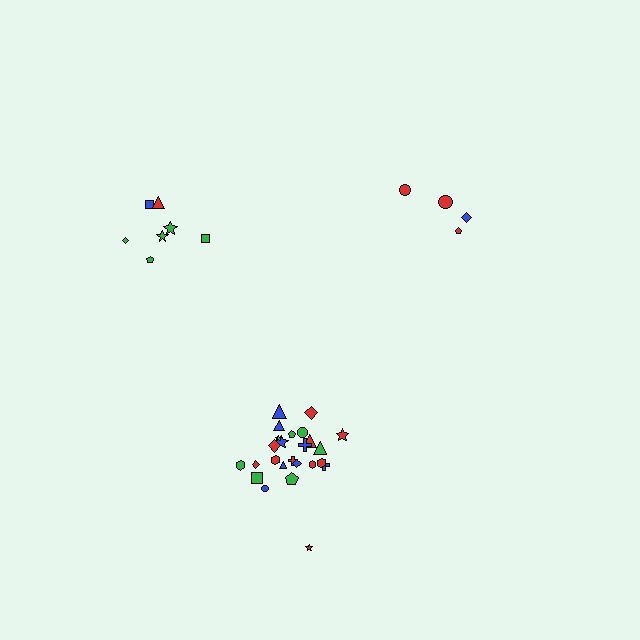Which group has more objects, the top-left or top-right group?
The top-left group.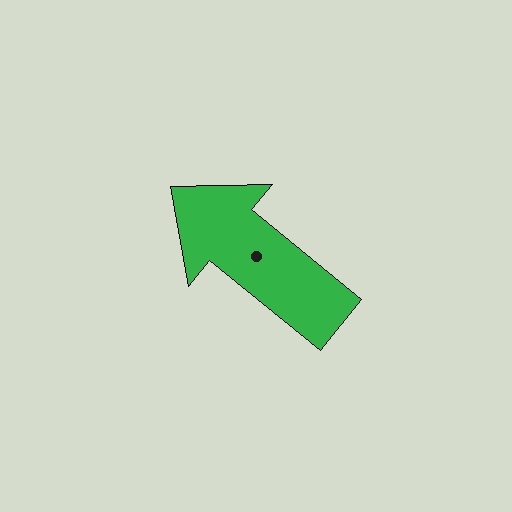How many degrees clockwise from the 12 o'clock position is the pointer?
Approximately 309 degrees.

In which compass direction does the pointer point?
Northwest.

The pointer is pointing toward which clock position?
Roughly 10 o'clock.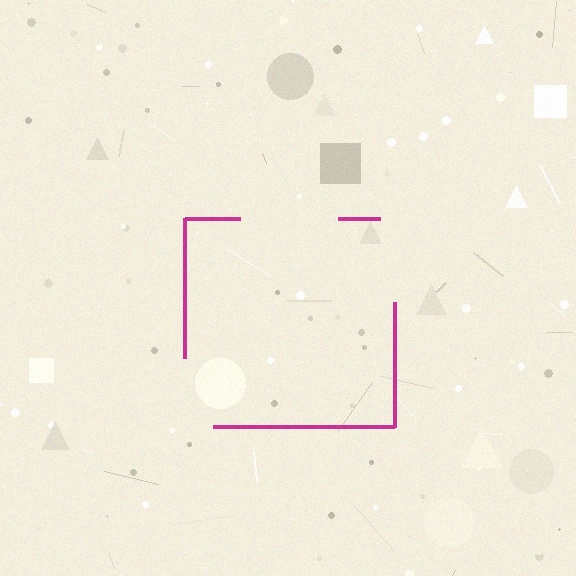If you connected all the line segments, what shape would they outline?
They would outline a square.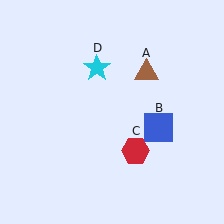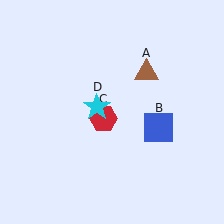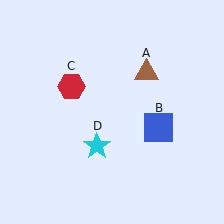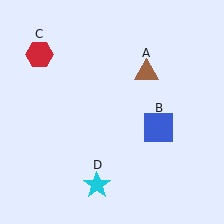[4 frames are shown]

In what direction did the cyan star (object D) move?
The cyan star (object D) moved down.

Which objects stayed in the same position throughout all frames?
Brown triangle (object A) and blue square (object B) remained stationary.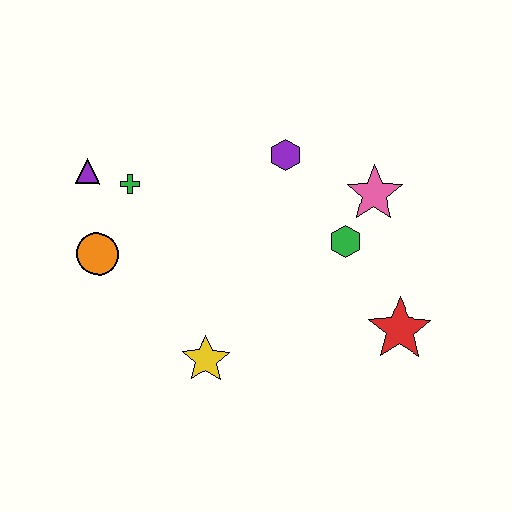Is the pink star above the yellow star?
Yes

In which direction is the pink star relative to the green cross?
The pink star is to the right of the green cross.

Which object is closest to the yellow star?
The orange circle is closest to the yellow star.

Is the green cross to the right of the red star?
No